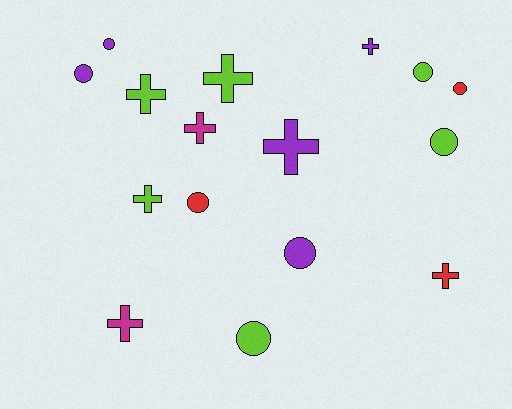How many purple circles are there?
There are 3 purple circles.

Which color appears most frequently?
Lime, with 6 objects.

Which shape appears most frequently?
Circle, with 8 objects.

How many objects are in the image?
There are 16 objects.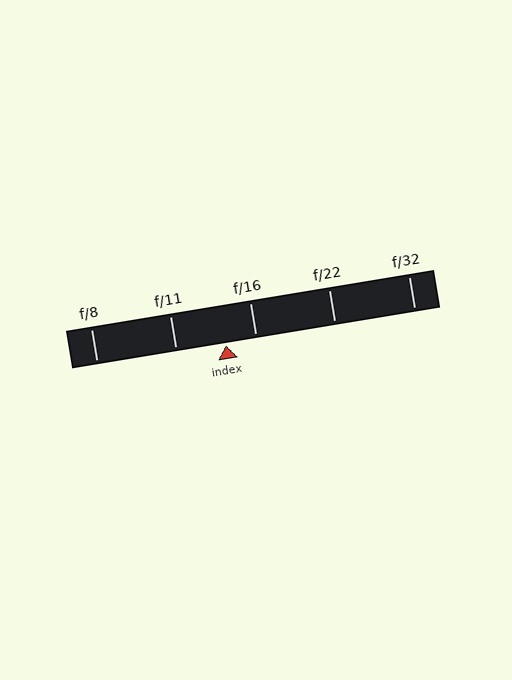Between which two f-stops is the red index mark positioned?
The index mark is between f/11 and f/16.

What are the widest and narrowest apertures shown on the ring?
The widest aperture shown is f/8 and the narrowest is f/32.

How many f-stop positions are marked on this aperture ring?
There are 5 f-stop positions marked.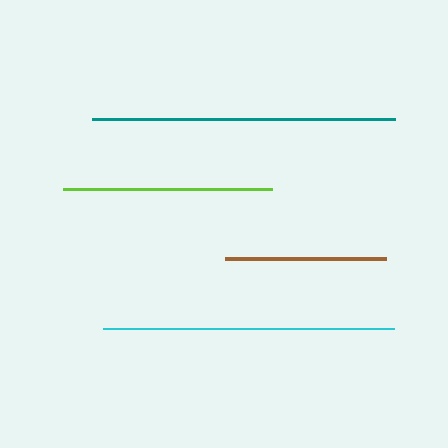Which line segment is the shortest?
The brown line is the shortest at approximately 161 pixels.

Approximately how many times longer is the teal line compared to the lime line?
The teal line is approximately 1.5 times the length of the lime line.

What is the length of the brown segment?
The brown segment is approximately 161 pixels long.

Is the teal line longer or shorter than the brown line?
The teal line is longer than the brown line.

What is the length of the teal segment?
The teal segment is approximately 303 pixels long.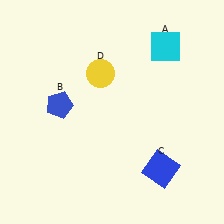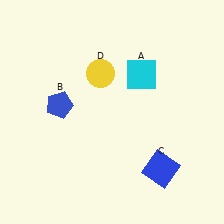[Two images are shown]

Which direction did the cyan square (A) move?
The cyan square (A) moved down.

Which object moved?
The cyan square (A) moved down.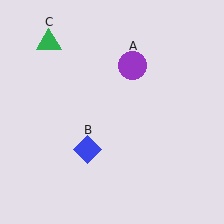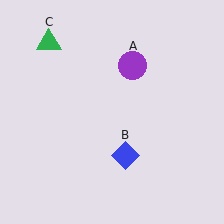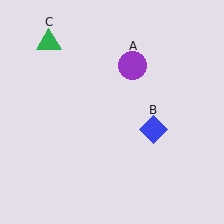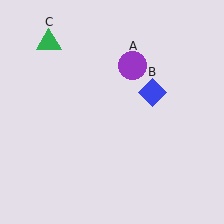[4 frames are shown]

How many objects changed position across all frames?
1 object changed position: blue diamond (object B).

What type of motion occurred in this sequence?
The blue diamond (object B) rotated counterclockwise around the center of the scene.